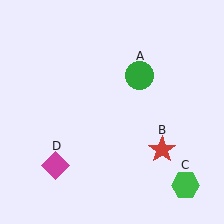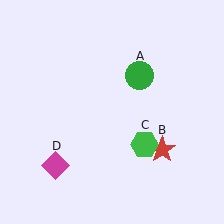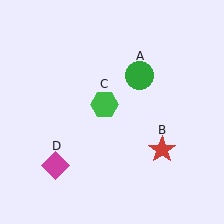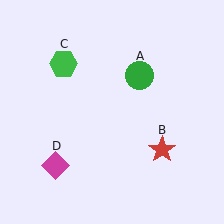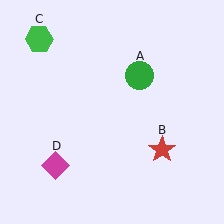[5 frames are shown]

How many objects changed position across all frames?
1 object changed position: green hexagon (object C).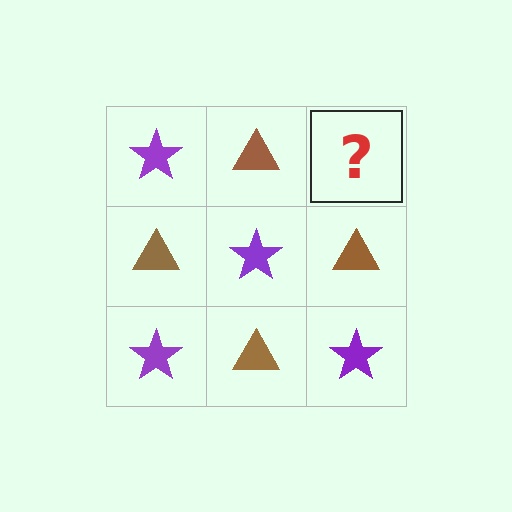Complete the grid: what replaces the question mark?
The question mark should be replaced with a purple star.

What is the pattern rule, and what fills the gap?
The rule is that it alternates purple star and brown triangle in a checkerboard pattern. The gap should be filled with a purple star.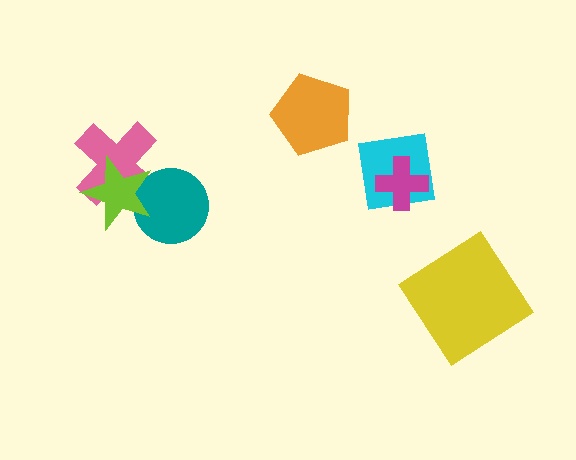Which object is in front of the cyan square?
The magenta cross is in front of the cyan square.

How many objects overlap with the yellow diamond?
0 objects overlap with the yellow diamond.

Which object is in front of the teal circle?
The lime star is in front of the teal circle.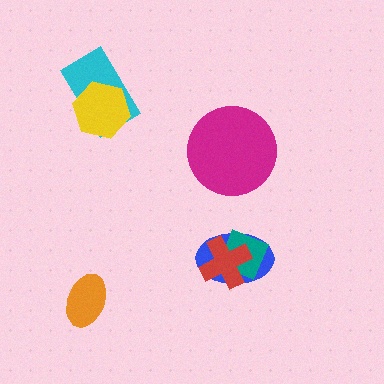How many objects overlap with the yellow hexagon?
1 object overlaps with the yellow hexagon.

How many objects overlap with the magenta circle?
0 objects overlap with the magenta circle.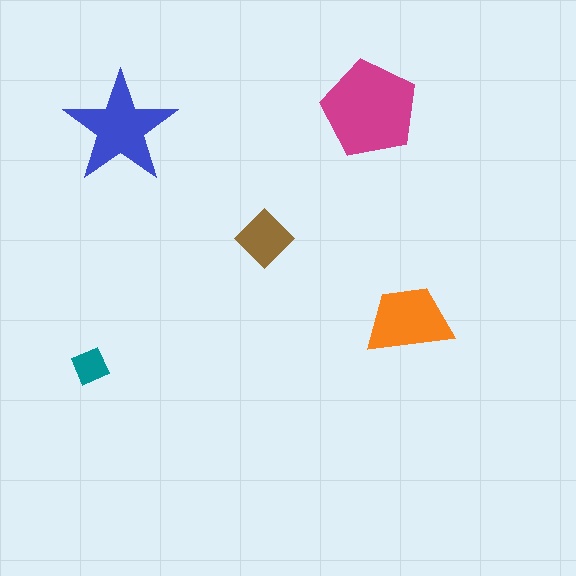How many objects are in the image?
There are 5 objects in the image.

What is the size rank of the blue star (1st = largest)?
2nd.